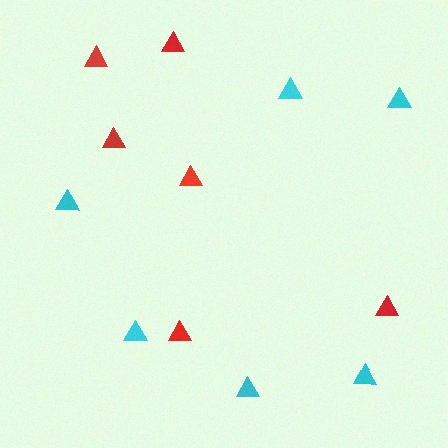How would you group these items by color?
There are 2 groups: one group of cyan triangles (6) and one group of red triangles (6).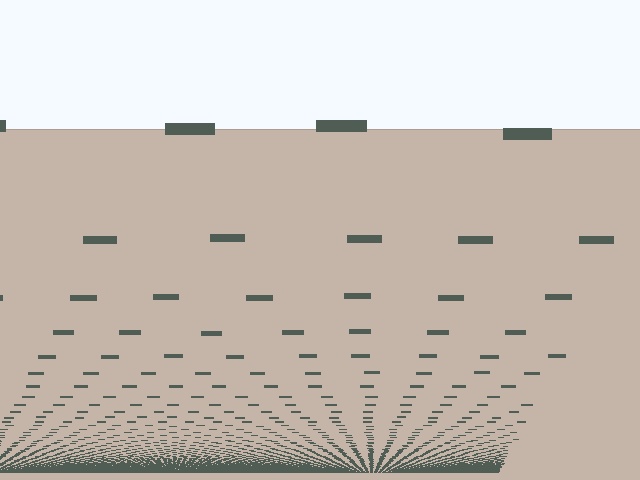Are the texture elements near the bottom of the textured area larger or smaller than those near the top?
Smaller. The gradient is inverted — elements near the bottom are smaller and denser.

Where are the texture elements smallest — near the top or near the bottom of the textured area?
Near the bottom.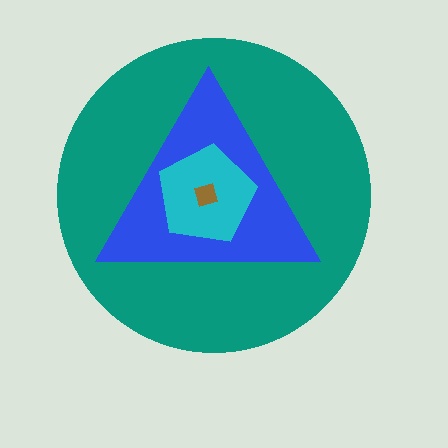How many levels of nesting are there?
4.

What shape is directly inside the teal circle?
The blue triangle.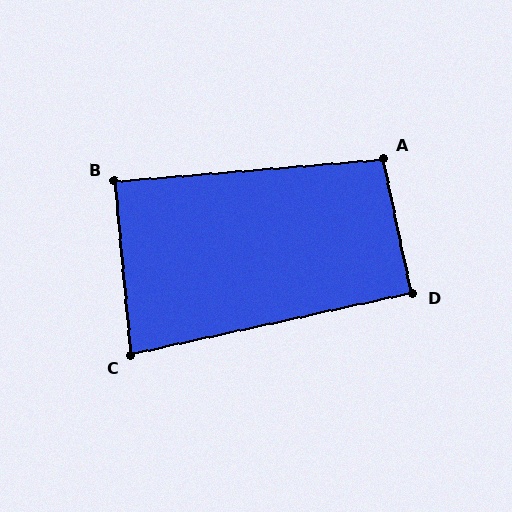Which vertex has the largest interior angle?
A, at approximately 97 degrees.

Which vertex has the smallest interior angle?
C, at approximately 83 degrees.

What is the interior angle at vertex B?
Approximately 89 degrees (approximately right).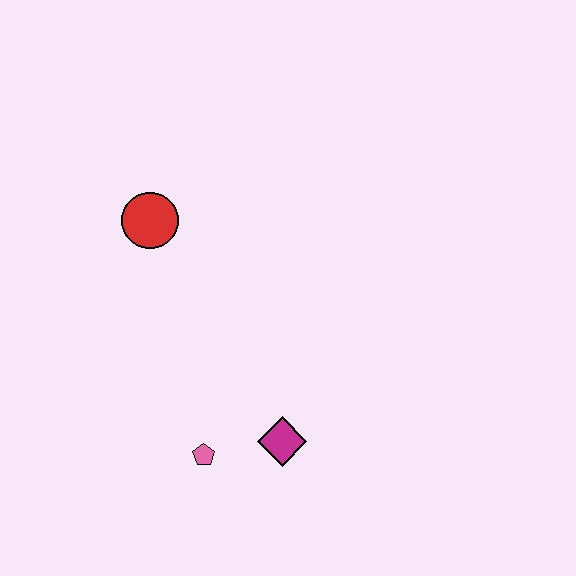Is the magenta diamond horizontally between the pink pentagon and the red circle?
No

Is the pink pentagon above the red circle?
No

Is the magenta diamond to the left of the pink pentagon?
No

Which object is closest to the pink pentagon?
The magenta diamond is closest to the pink pentagon.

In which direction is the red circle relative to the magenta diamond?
The red circle is above the magenta diamond.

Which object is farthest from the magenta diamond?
The red circle is farthest from the magenta diamond.